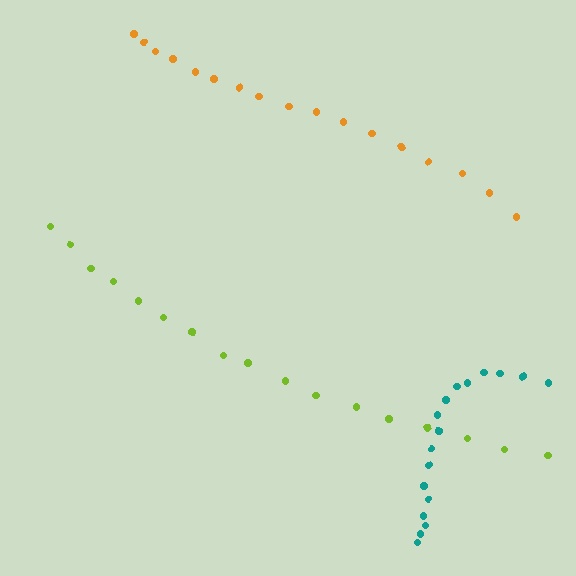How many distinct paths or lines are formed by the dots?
There are 3 distinct paths.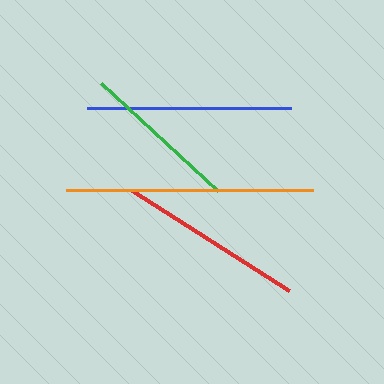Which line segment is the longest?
The orange line is the longest at approximately 247 pixels.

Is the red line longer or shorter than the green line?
The red line is longer than the green line.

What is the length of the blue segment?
The blue segment is approximately 204 pixels long.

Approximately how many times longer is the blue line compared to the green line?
The blue line is approximately 1.3 times the length of the green line.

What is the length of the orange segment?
The orange segment is approximately 247 pixels long.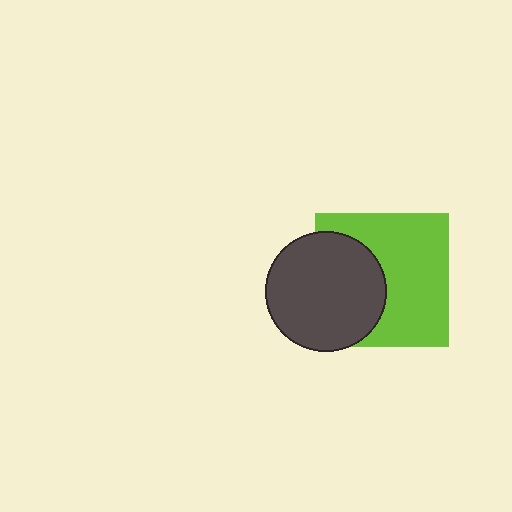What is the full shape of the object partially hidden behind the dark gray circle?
The partially hidden object is a lime square.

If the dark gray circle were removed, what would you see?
You would see the complete lime square.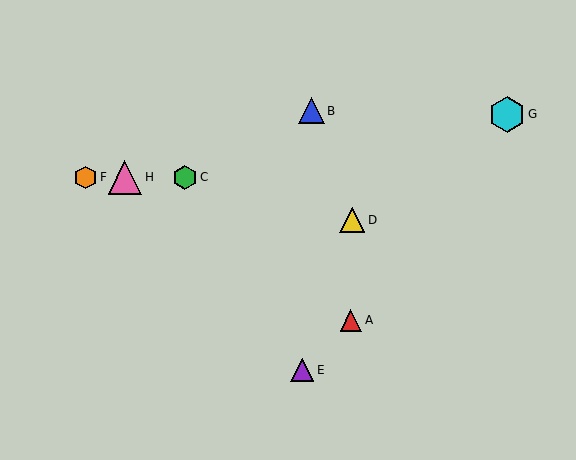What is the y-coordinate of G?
Object G is at y≈114.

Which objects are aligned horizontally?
Objects C, F, H are aligned horizontally.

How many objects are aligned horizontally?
3 objects (C, F, H) are aligned horizontally.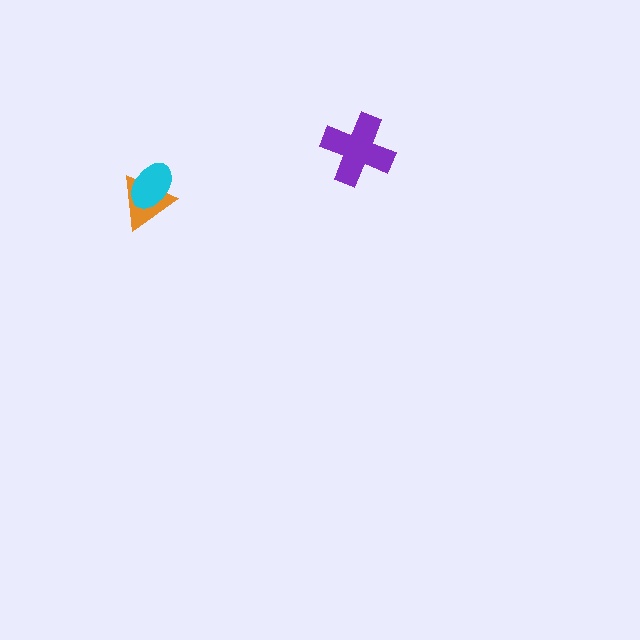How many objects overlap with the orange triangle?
1 object overlaps with the orange triangle.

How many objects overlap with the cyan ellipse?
1 object overlaps with the cyan ellipse.